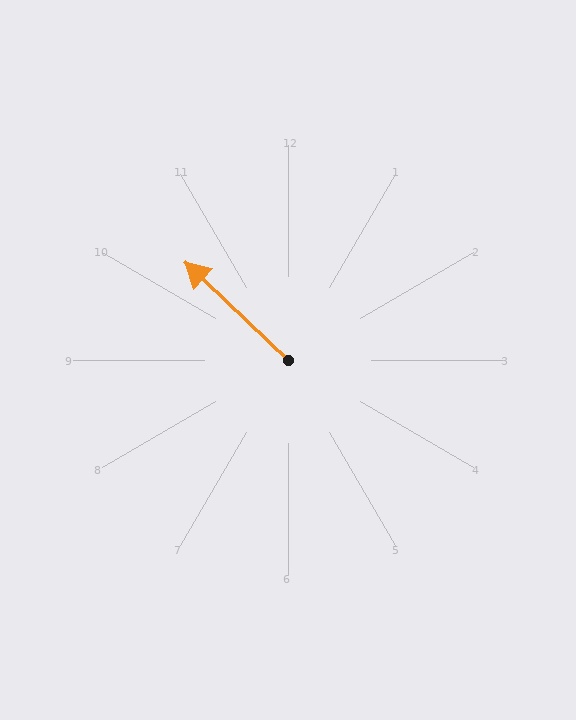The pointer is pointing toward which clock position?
Roughly 10 o'clock.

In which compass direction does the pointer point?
Northwest.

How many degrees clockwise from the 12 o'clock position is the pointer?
Approximately 313 degrees.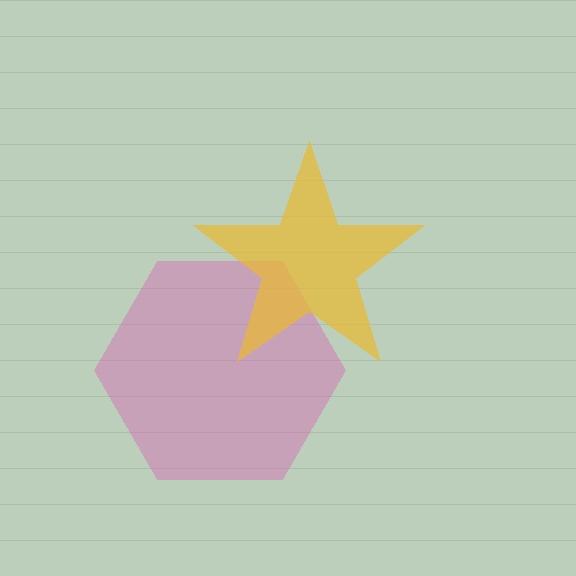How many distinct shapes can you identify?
There are 2 distinct shapes: a pink hexagon, a yellow star.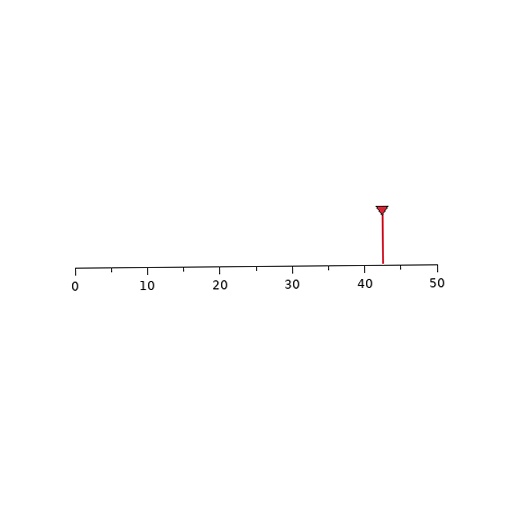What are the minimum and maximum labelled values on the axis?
The axis runs from 0 to 50.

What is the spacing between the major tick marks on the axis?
The major ticks are spaced 10 apart.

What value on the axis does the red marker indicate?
The marker indicates approximately 42.5.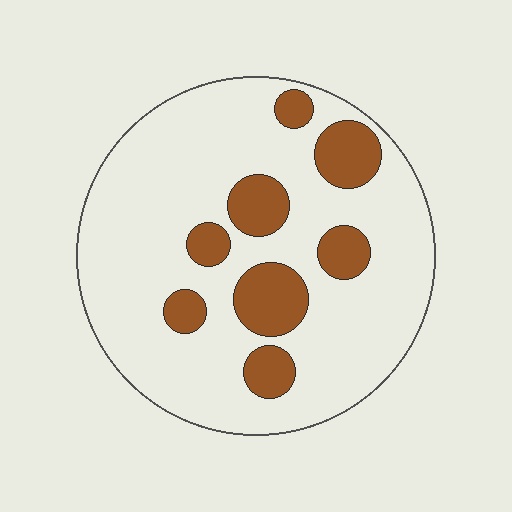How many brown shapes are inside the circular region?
8.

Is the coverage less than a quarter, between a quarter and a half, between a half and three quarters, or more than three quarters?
Less than a quarter.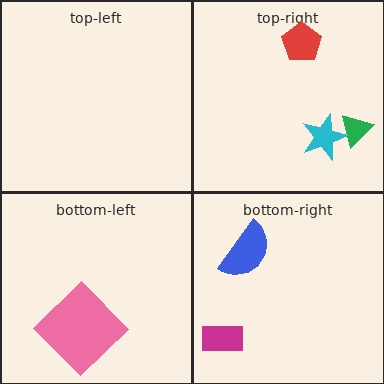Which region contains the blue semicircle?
The bottom-right region.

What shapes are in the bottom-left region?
The pink diamond.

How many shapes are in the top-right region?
3.